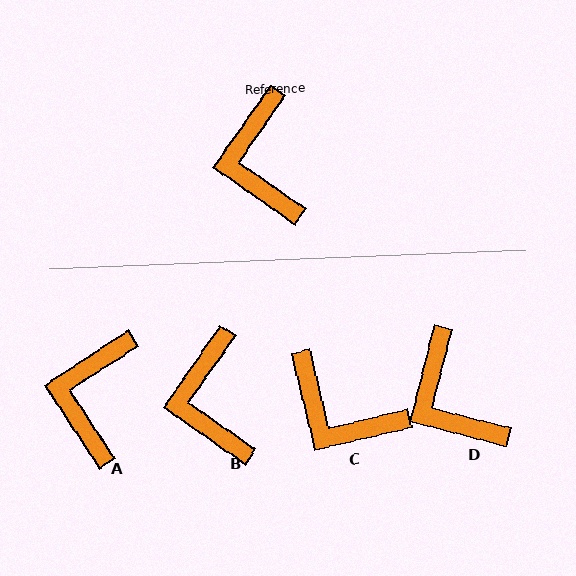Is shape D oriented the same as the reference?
No, it is off by about 21 degrees.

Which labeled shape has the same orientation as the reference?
B.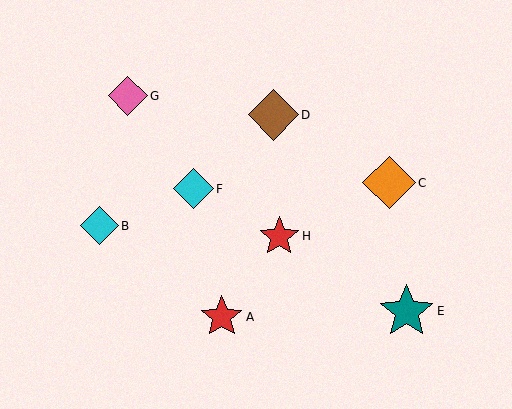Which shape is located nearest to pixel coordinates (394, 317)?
The teal star (labeled E) at (407, 311) is nearest to that location.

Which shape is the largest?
The teal star (labeled E) is the largest.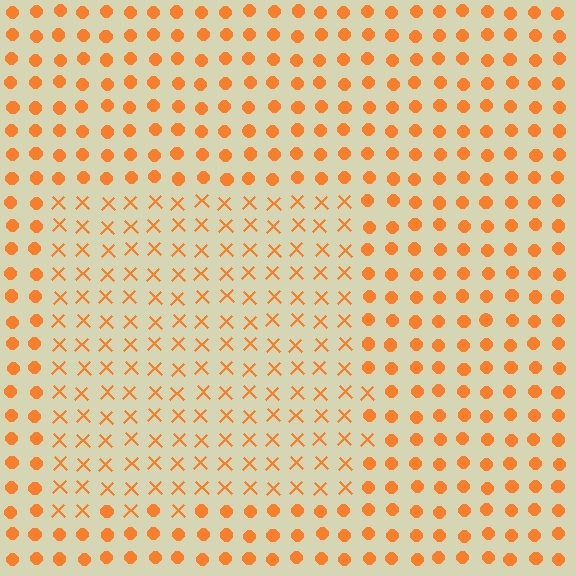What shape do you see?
I see a rectangle.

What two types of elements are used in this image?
The image uses X marks inside the rectangle region and circles outside it.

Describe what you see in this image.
The image is filled with small orange elements arranged in a uniform grid. A rectangle-shaped region contains X marks, while the surrounding area contains circles. The boundary is defined purely by the change in element shape.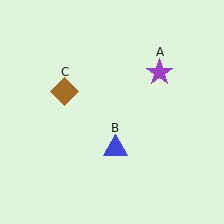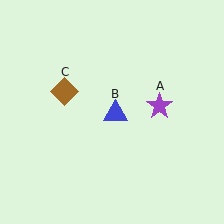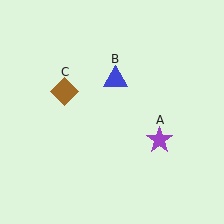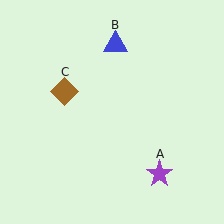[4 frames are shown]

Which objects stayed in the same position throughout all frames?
Brown diamond (object C) remained stationary.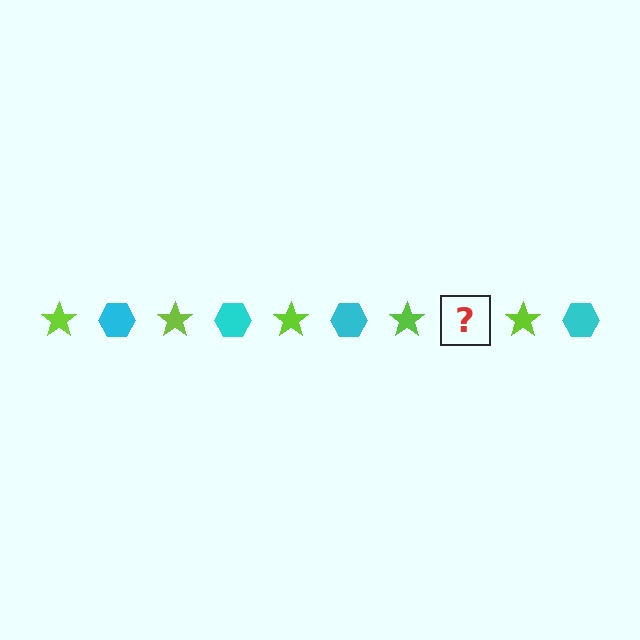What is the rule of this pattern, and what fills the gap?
The rule is that the pattern alternates between lime star and cyan hexagon. The gap should be filled with a cyan hexagon.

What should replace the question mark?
The question mark should be replaced with a cyan hexagon.